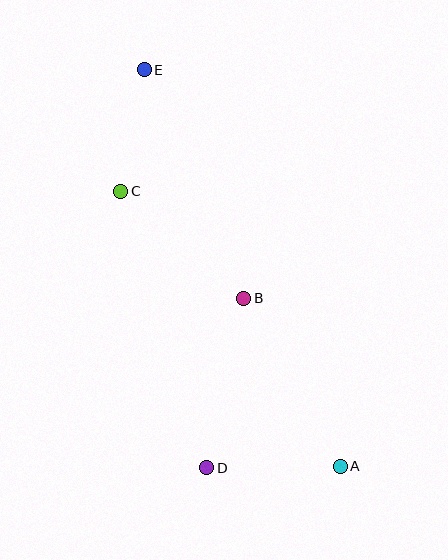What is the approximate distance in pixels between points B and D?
The distance between B and D is approximately 173 pixels.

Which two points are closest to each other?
Points C and E are closest to each other.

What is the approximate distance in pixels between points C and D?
The distance between C and D is approximately 290 pixels.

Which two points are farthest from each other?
Points A and E are farthest from each other.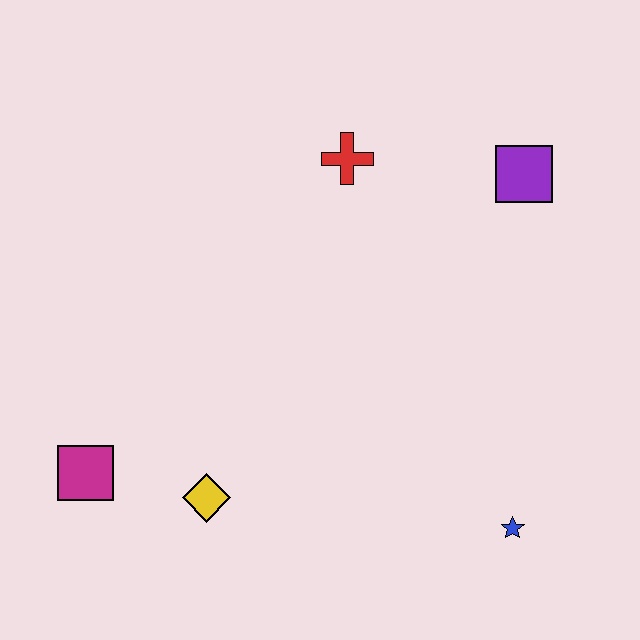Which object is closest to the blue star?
The yellow diamond is closest to the blue star.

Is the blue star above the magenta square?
No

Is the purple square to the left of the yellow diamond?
No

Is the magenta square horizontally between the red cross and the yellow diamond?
No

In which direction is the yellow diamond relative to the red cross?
The yellow diamond is below the red cross.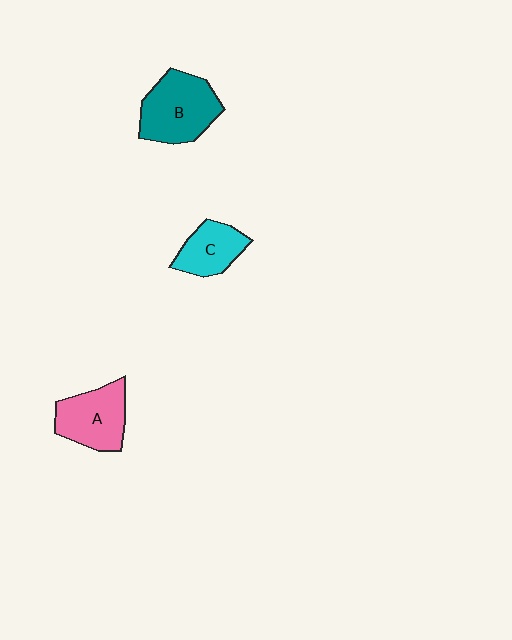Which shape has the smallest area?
Shape C (cyan).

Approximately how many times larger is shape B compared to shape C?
Approximately 1.6 times.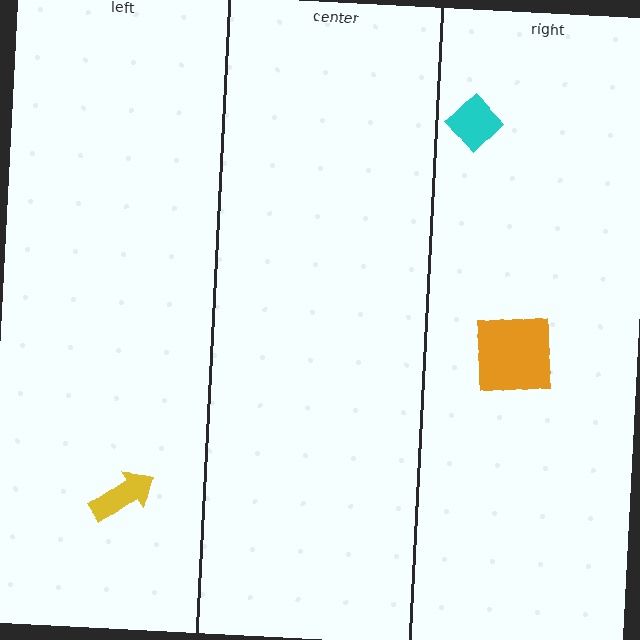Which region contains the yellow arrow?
The left region.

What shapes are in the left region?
The yellow arrow.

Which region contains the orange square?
The right region.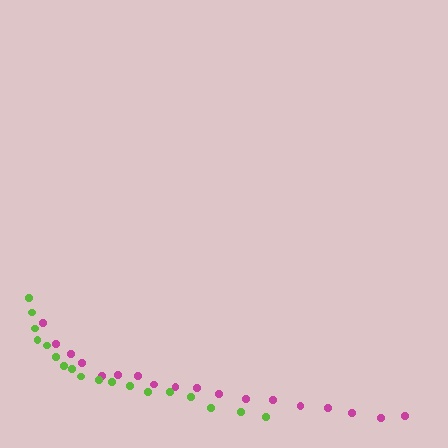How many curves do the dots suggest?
There are 2 distinct paths.